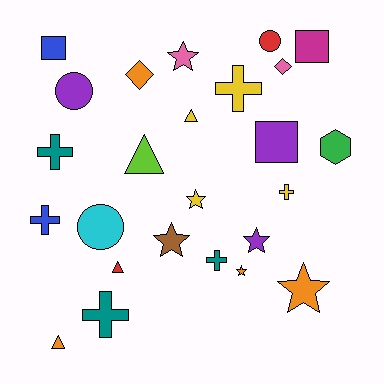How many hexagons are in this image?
There is 1 hexagon.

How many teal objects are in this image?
There are 3 teal objects.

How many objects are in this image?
There are 25 objects.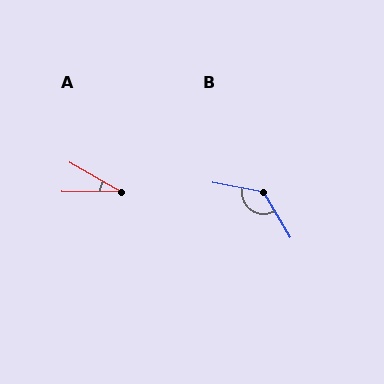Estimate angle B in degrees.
Approximately 131 degrees.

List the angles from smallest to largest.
A (29°), B (131°).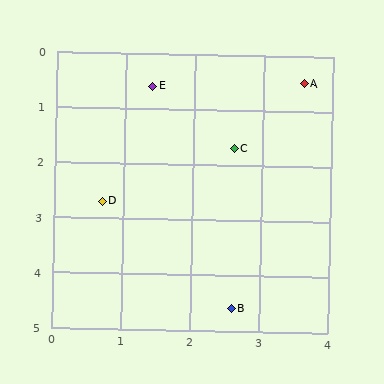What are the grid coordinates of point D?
Point D is at approximately (0.7, 2.7).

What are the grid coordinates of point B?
Point B is at approximately (2.6, 4.6).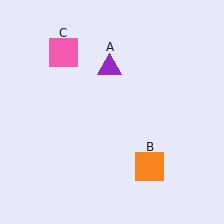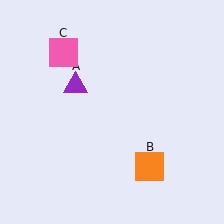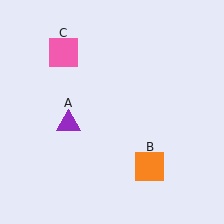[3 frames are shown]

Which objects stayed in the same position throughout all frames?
Orange square (object B) and pink square (object C) remained stationary.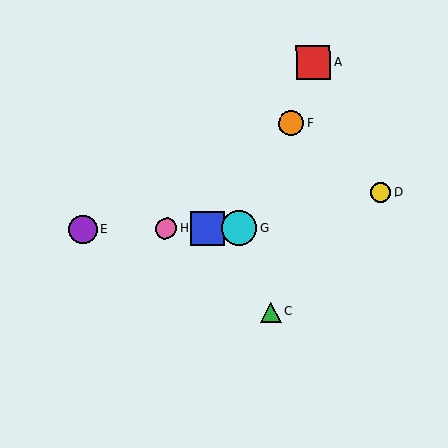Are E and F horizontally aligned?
No, E is at y≈229 and F is at y≈123.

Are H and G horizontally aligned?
Yes, both are at y≈229.